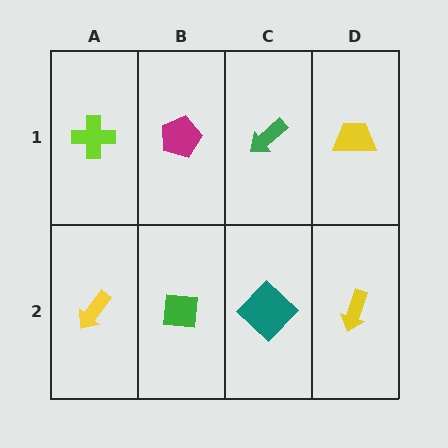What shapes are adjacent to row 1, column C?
A teal diamond (row 2, column C), a magenta pentagon (row 1, column B), a yellow trapezoid (row 1, column D).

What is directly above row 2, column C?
A green arrow.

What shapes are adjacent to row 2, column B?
A magenta pentagon (row 1, column B), a yellow arrow (row 2, column A), a teal diamond (row 2, column C).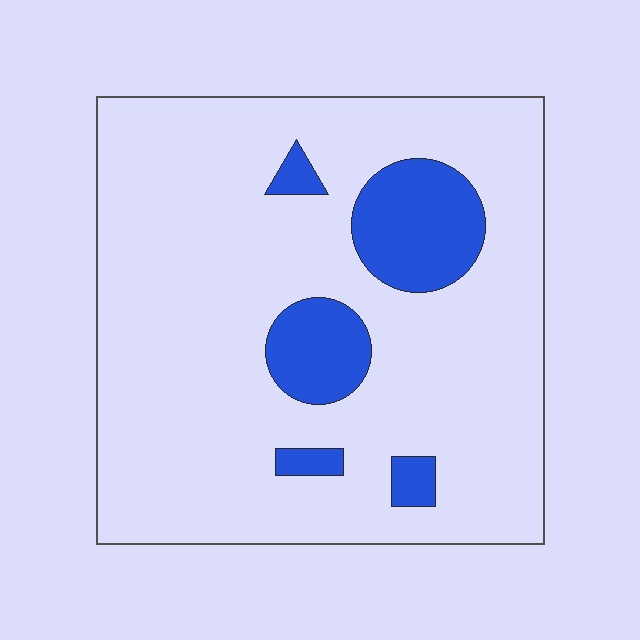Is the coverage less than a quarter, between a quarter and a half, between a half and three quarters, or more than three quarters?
Less than a quarter.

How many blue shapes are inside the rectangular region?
5.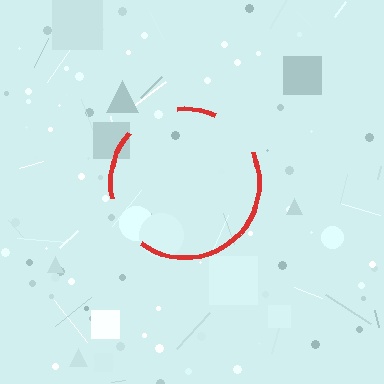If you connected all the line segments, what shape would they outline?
They would outline a circle.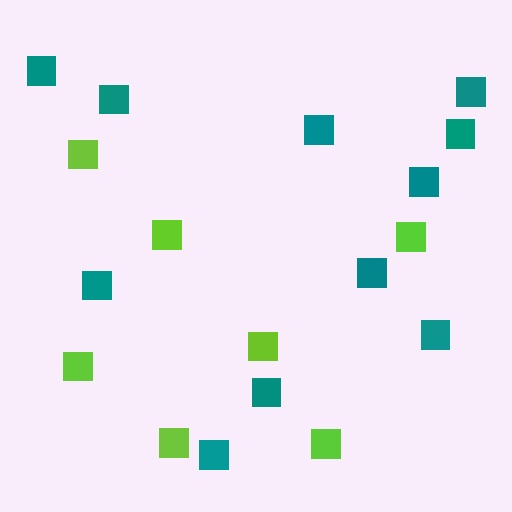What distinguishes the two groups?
There are 2 groups: one group of lime squares (7) and one group of teal squares (11).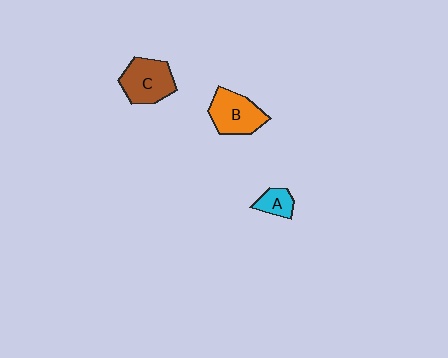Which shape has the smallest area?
Shape A (cyan).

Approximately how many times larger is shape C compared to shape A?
Approximately 2.2 times.